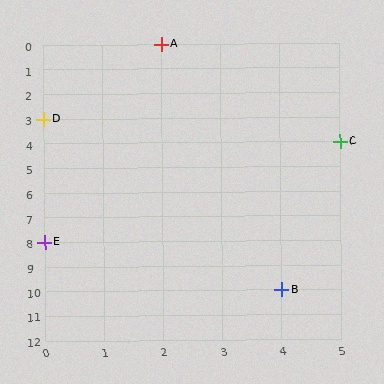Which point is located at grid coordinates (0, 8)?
Point E is at (0, 8).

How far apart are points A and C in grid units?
Points A and C are 3 columns and 4 rows apart (about 5.0 grid units diagonally).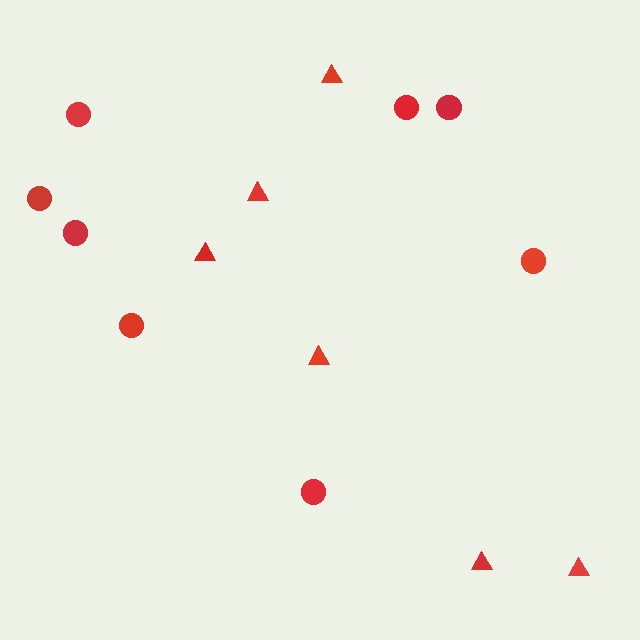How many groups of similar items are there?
There are 2 groups: one group of triangles (6) and one group of circles (8).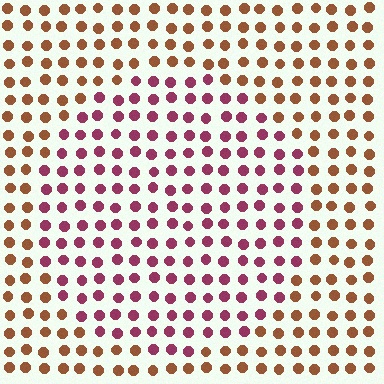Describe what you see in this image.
The image is filled with small brown elements in a uniform arrangement. A circle-shaped region is visible where the elements are tinted to a slightly different hue, forming a subtle color boundary.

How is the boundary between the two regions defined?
The boundary is defined purely by a slight shift in hue (about 48 degrees). Spacing, size, and orientation are identical on both sides.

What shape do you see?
I see a circle.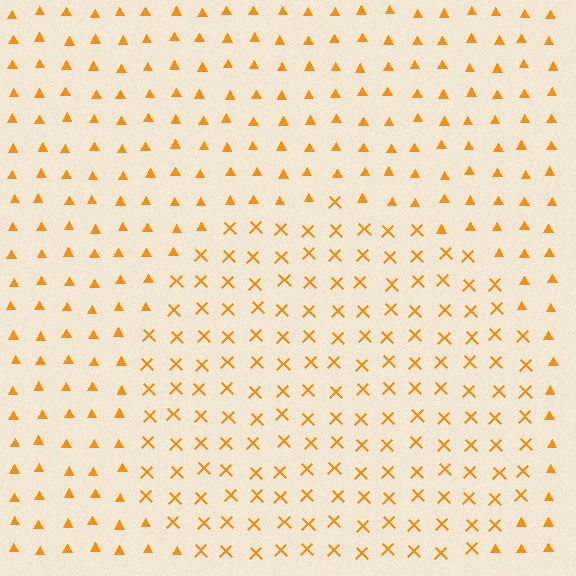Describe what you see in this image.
The image is filled with small orange elements arranged in a uniform grid. A circle-shaped region contains X marks, while the surrounding area contains triangles. The boundary is defined purely by the change in element shape.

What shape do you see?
I see a circle.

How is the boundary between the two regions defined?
The boundary is defined by a change in element shape: X marks inside vs. triangles outside. All elements share the same color and spacing.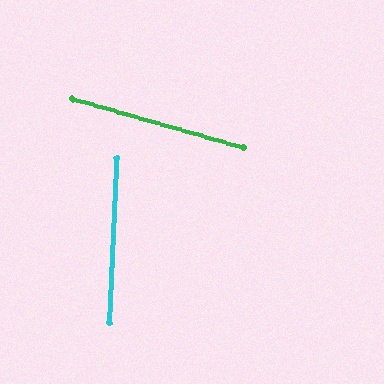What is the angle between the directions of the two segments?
Approximately 77 degrees.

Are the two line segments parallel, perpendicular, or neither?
Neither parallel nor perpendicular — they differ by about 77°.